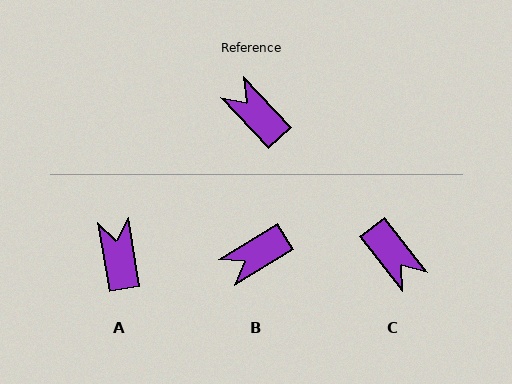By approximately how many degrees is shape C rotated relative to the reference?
Approximately 175 degrees counter-clockwise.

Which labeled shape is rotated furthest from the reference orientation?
C, about 175 degrees away.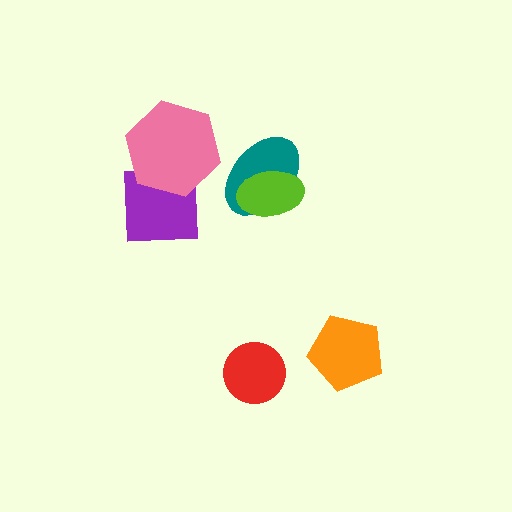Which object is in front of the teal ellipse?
The lime ellipse is in front of the teal ellipse.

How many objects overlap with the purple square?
1 object overlaps with the purple square.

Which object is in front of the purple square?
The pink hexagon is in front of the purple square.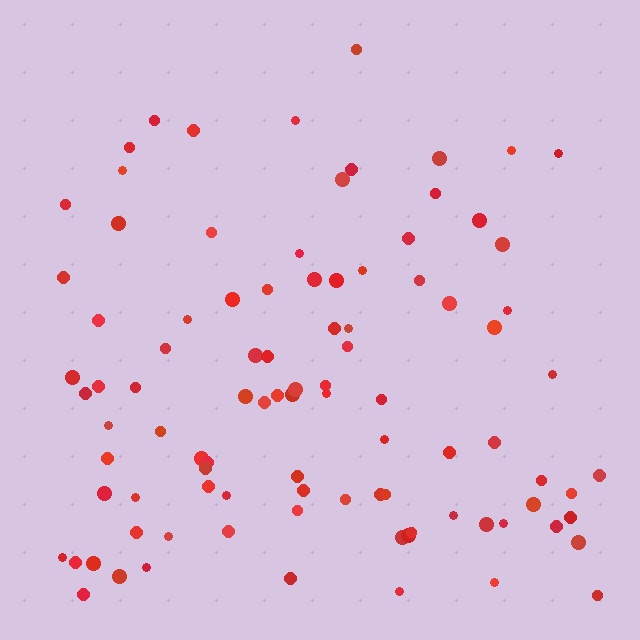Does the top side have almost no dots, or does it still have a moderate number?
Still a moderate number, just noticeably fewer than the bottom.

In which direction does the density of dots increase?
From top to bottom, with the bottom side densest.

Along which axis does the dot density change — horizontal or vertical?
Vertical.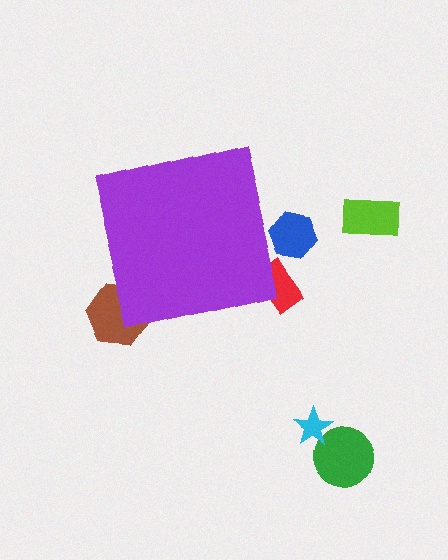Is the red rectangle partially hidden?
Yes, the red rectangle is partially hidden behind the purple square.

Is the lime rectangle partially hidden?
No, the lime rectangle is fully visible.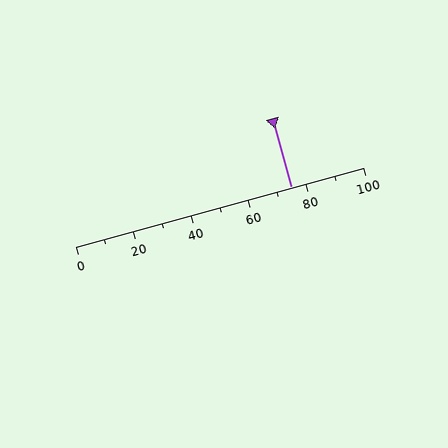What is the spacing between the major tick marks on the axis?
The major ticks are spaced 20 apart.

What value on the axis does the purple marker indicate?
The marker indicates approximately 75.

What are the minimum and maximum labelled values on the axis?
The axis runs from 0 to 100.